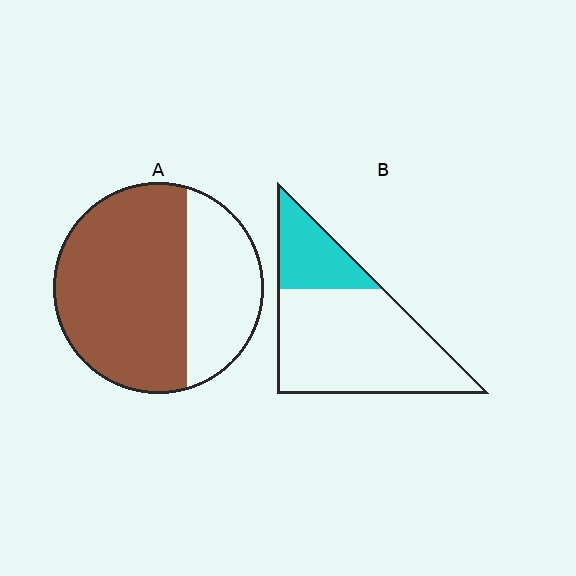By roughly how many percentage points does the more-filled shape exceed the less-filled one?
By roughly 40 percentage points (A over B).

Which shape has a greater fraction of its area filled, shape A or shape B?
Shape A.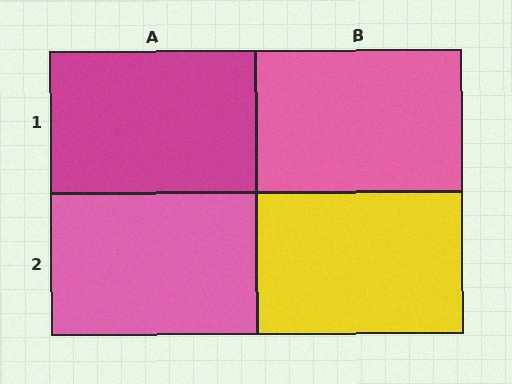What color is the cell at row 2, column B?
Yellow.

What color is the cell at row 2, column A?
Pink.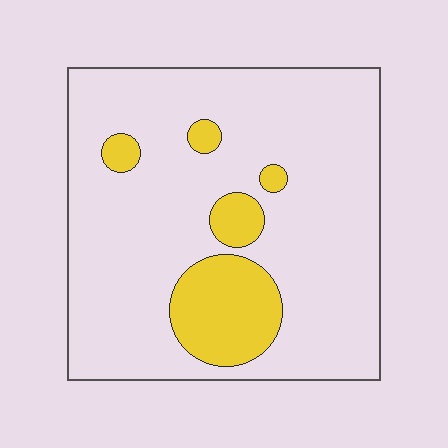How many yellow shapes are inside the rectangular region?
5.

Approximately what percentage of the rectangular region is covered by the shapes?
Approximately 15%.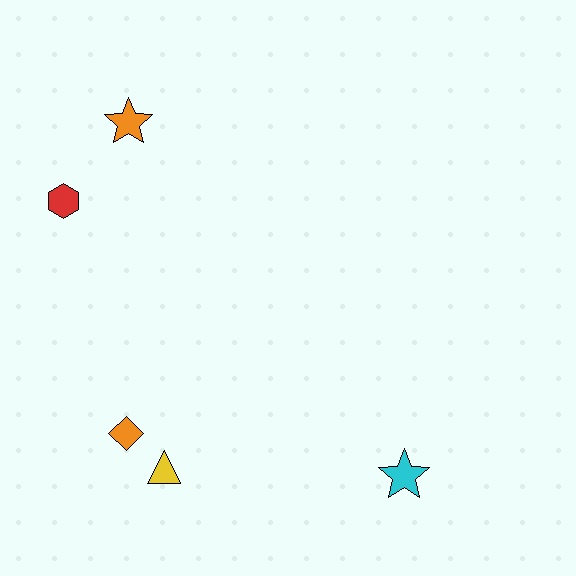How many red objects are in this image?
There is 1 red object.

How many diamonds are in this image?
There is 1 diamond.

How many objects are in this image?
There are 5 objects.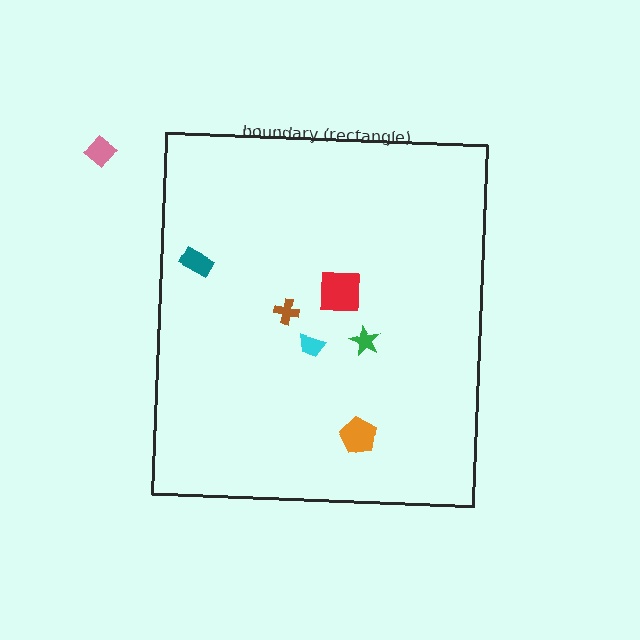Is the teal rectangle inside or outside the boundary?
Inside.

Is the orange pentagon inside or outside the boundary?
Inside.